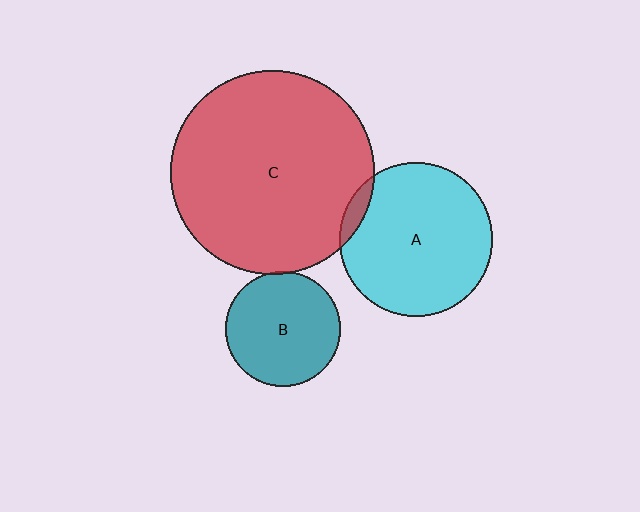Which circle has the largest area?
Circle C (red).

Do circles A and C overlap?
Yes.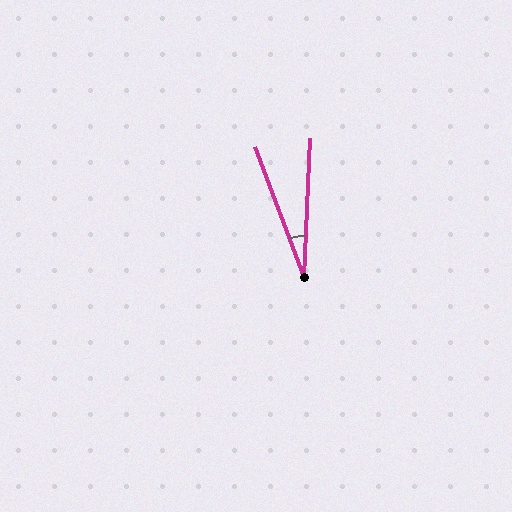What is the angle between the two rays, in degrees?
Approximately 23 degrees.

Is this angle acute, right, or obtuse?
It is acute.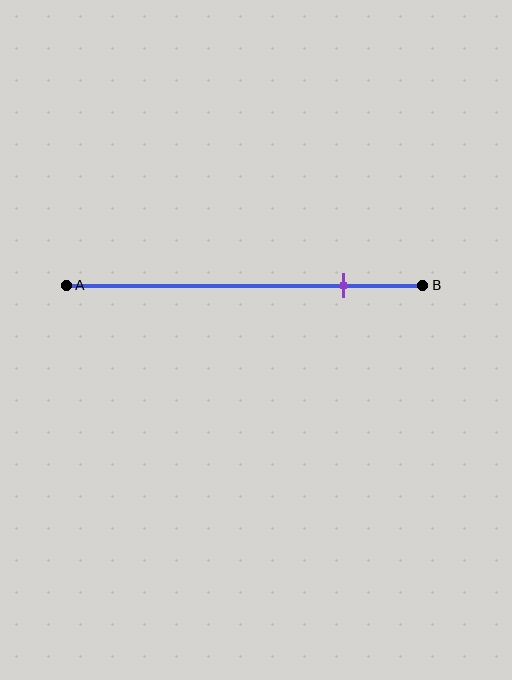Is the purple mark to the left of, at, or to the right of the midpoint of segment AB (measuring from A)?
The purple mark is to the right of the midpoint of segment AB.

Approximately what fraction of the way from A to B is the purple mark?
The purple mark is approximately 80% of the way from A to B.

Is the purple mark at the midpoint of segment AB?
No, the mark is at about 80% from A, not at the 50% midpoint.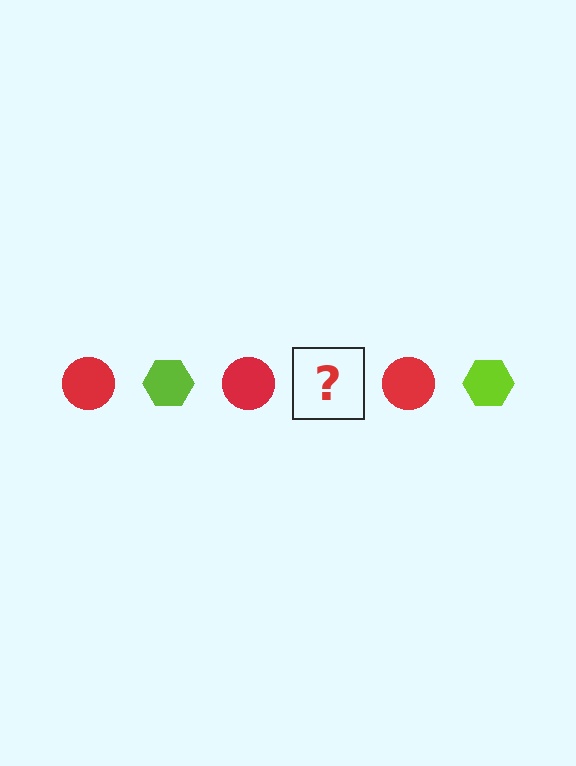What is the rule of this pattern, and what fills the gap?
The rule is that the pattern alternates between red circle and lime hexagon. The gap should be filled with a lime hexagon.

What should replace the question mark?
The question mark should be replaced with a lime hexagon.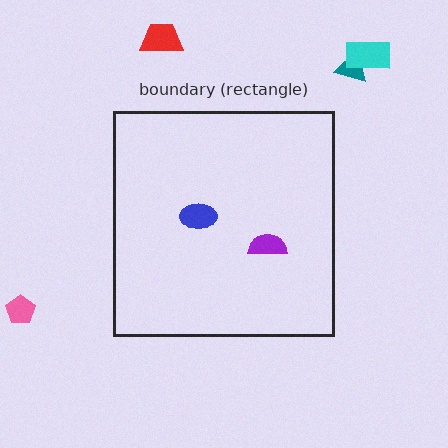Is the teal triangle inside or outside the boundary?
Outside.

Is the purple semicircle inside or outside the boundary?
Inside.